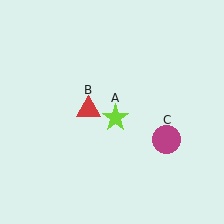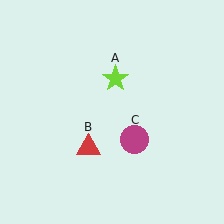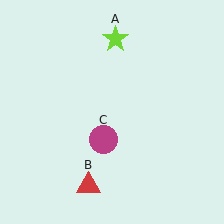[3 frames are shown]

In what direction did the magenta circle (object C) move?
The magenta circle (object C) moved left.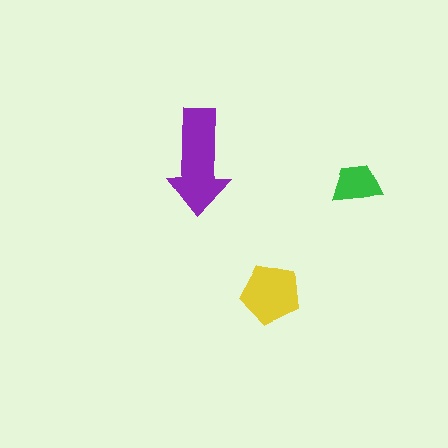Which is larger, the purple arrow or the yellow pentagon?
The purple arrow.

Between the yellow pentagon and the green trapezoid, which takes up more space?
The yellow pentagon.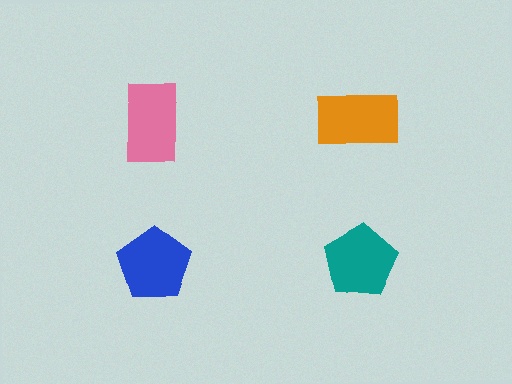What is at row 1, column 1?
A pink rectangle.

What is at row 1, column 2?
An orange rectangle.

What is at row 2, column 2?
A teal pentagon.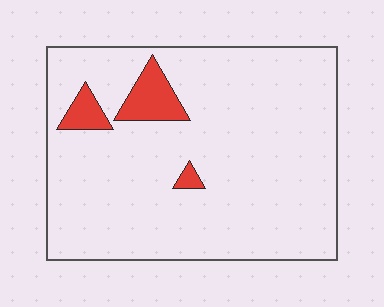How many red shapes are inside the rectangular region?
3.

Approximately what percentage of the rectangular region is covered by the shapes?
Approximately 5%.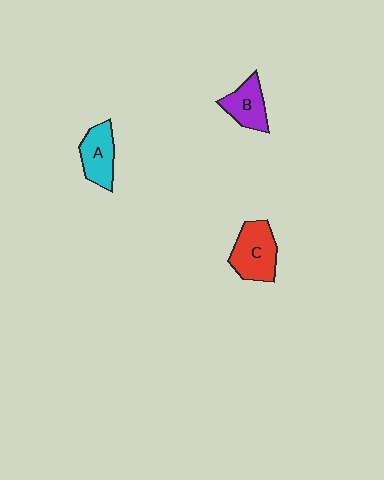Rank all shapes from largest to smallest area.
From largest to smallest: C (red), A (cyan), B (purple).